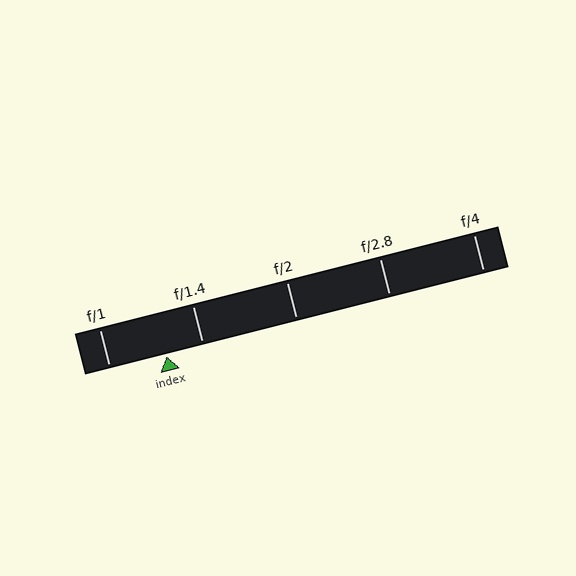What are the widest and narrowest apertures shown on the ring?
The widest aperture shown is f/1 and the narrowest is f/4.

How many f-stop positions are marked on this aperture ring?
There are 5 f-stop positions marked.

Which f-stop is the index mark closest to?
The index mark is closest to f/1.4.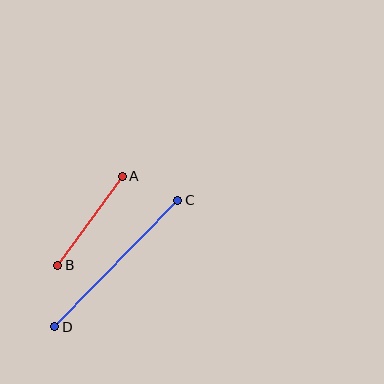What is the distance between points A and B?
The distance is approximately 110 pixels.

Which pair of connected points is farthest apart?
Points C and D are farthest apart.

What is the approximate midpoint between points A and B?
The midpoint is at approximately (90, 221) pixels.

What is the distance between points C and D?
The distance is approximately 176 pixels.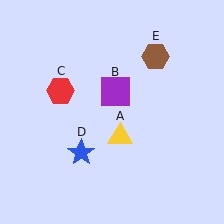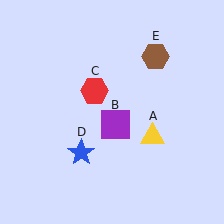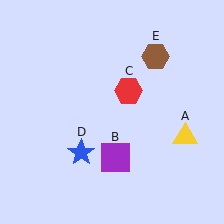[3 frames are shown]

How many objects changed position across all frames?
3 objects changed position: yellow triangle (object A), purple square (object B), red hexagon (object C).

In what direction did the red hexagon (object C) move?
The red hexagon (object C) moved right.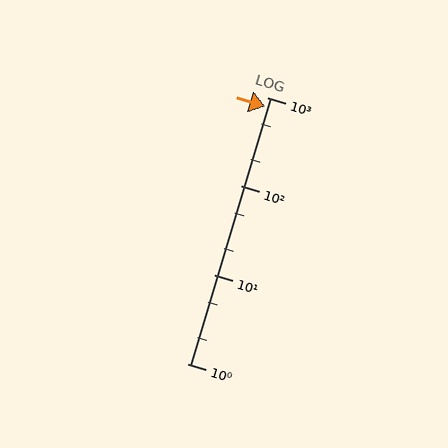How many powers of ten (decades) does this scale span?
The scale spans 3 decades, from 1 to 1000.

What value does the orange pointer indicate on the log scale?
The pointer indicates approximately 780.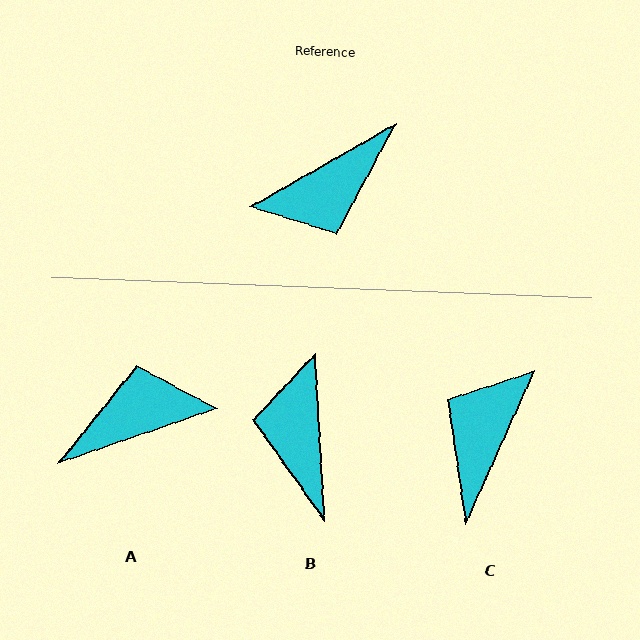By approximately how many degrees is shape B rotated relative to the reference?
Approximately 116 degrees clockwise.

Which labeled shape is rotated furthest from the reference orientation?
A, about 169 degrees away.